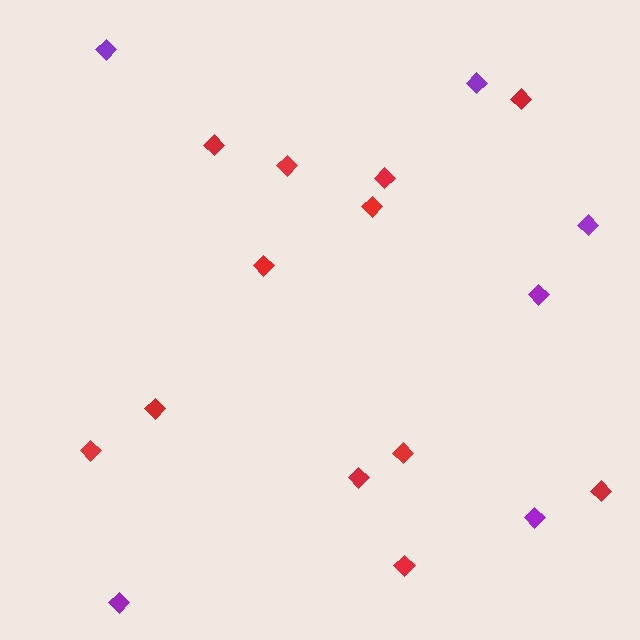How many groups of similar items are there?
There are 2 groups: one group of purple diamonds (6) and one group of red diamonds (12).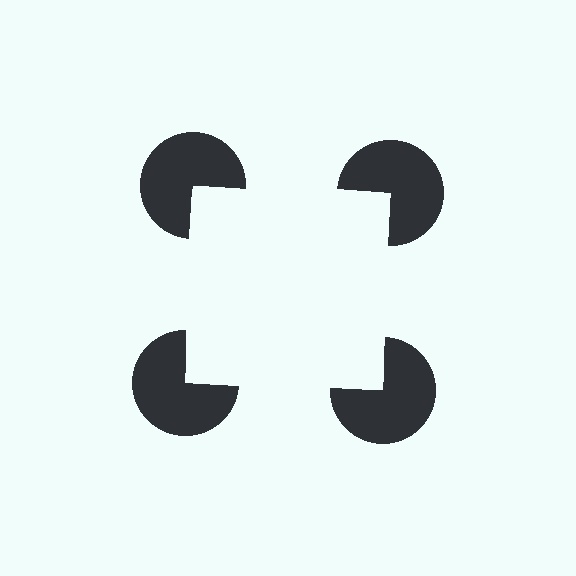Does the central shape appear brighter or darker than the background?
It typically appears slightly brighter than the background, even though no actual brightness change is drawn.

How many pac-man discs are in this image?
There are 4 — one at each vertex of the illusory square.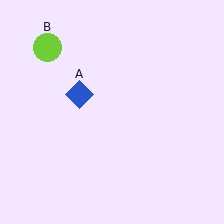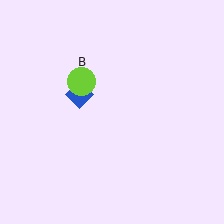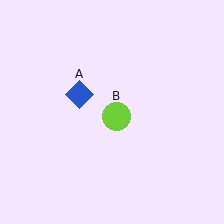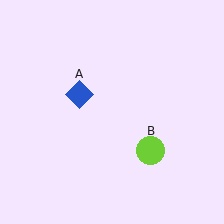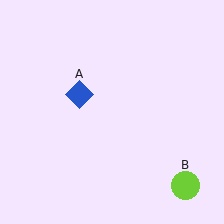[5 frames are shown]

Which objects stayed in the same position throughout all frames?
Blue diamond (object A) remained stationary.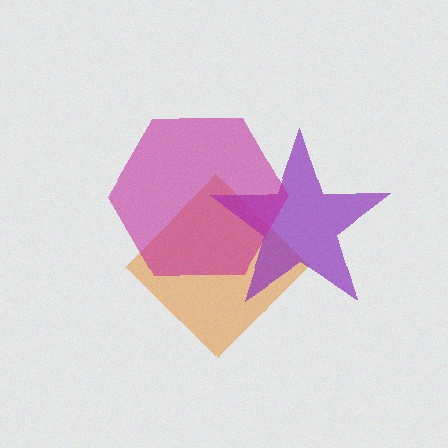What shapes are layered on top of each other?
The layered shapes are: an orange diamond, a purple star, a magenta hexagon.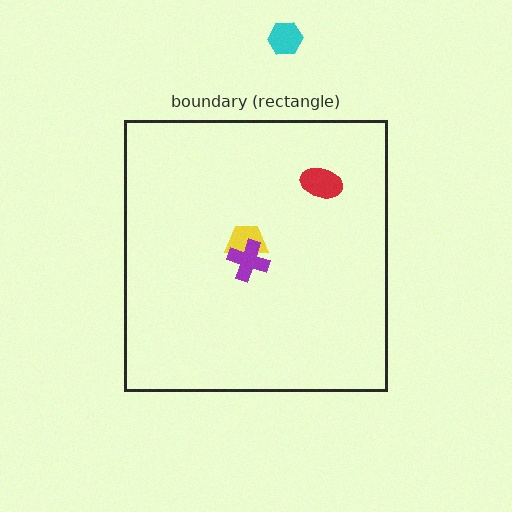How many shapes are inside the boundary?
3 inside, 1 outside.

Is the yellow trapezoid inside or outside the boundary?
Inside.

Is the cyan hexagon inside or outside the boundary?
Outside.